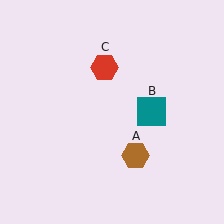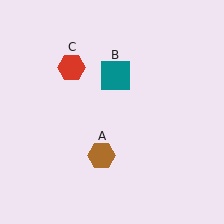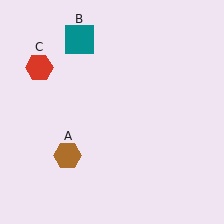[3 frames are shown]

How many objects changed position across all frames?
3 objects changed position: brown hexagon (object A), teal square (object B), red hexagon (object C).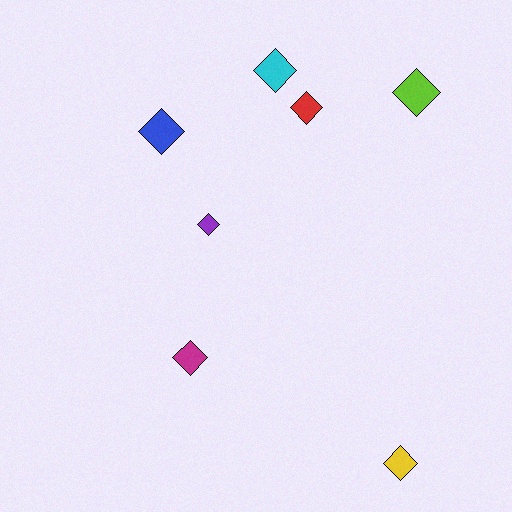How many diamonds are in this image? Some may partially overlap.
There are 7 diamonds.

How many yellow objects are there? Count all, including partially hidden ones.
There is 1 yellow object.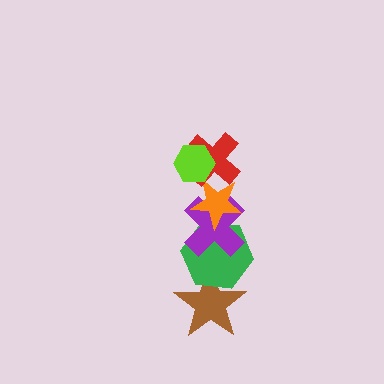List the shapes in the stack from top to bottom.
From top to bottom: the lime hexagon, the red cross, the orange star, the purple cross, the green hexagon, the brown star.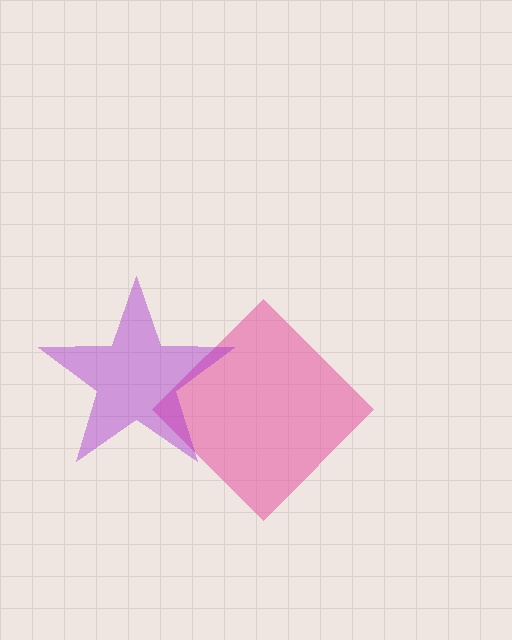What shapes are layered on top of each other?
The layered shapes are: a pink diamond, a purple star.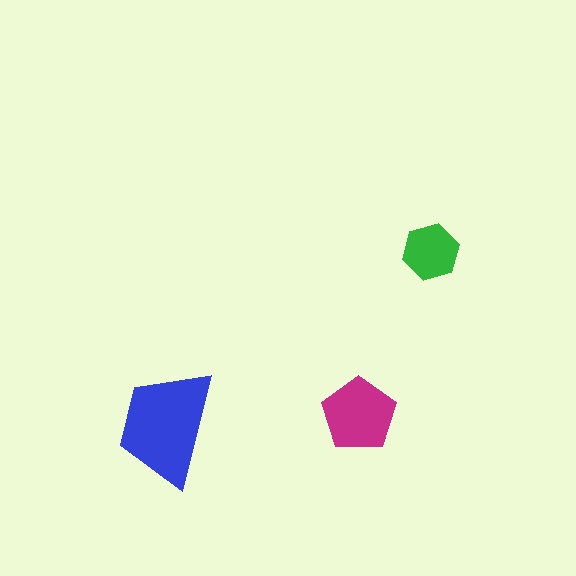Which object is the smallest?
The green hexagon.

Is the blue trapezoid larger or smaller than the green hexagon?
Larger.